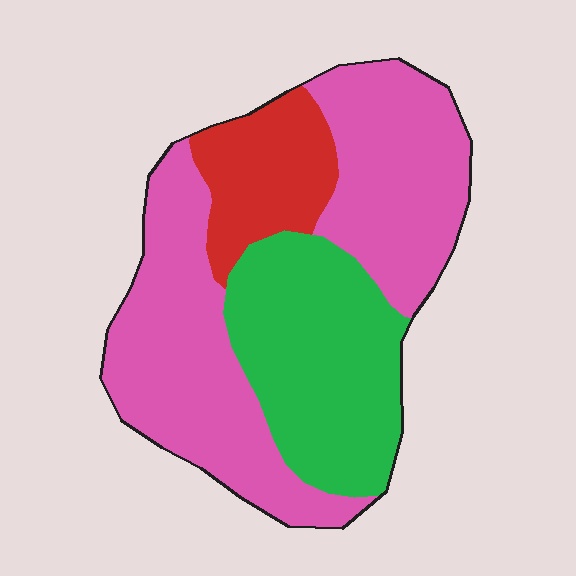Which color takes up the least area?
Red, at roughly 15%.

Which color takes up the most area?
Pink, at roughly 55%.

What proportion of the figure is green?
Green covers roughly 30% of the figure.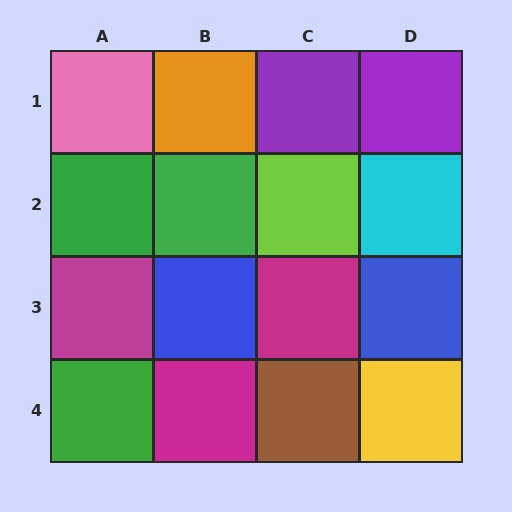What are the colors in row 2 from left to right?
Green, green, lime, cyan.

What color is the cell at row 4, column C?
Brown.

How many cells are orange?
1 cell is orange.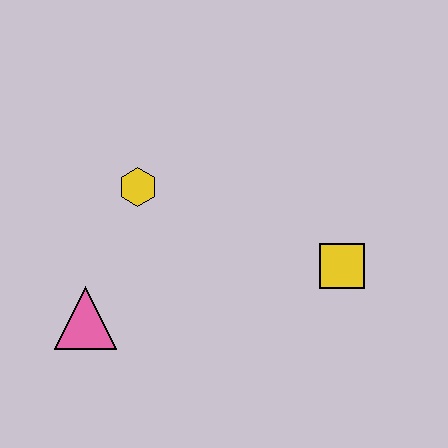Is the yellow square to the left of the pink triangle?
No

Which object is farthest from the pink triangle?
The yellow square is farthest from the pink triangle.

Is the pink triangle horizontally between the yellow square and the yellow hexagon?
No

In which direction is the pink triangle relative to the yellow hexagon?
The pink triangle is below the yellow hexagon.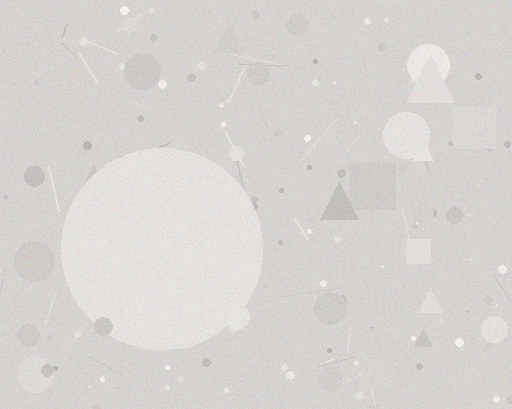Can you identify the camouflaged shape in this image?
The camouflaged shape is a circle.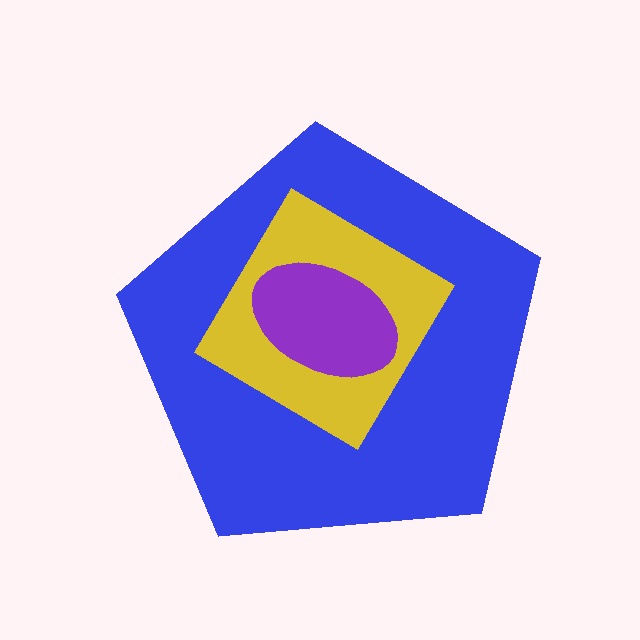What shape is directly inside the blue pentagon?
The yellow diamond.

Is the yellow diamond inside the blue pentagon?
Yes.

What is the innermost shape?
The purple ellipse.